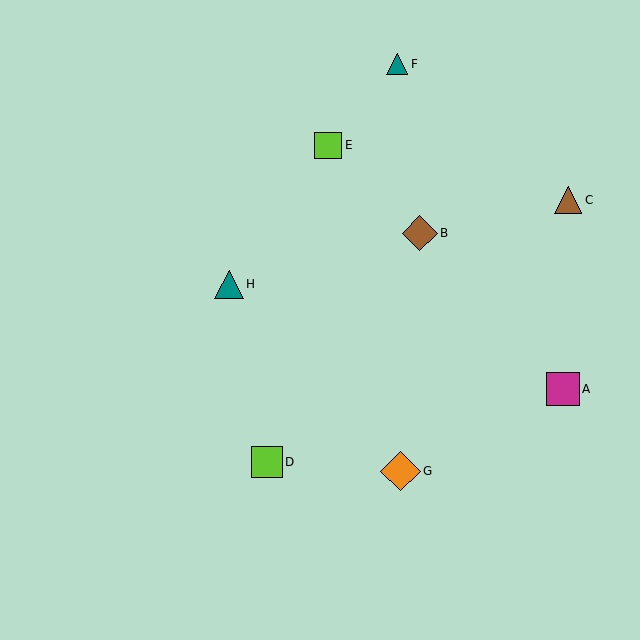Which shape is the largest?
The orange diamond (labeled G) is the largest.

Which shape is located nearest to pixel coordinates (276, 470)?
The lime square (labeled D) at (267, 462) is nearest to that location.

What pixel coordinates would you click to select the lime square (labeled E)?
Click at (328, 145) to select the lime square E.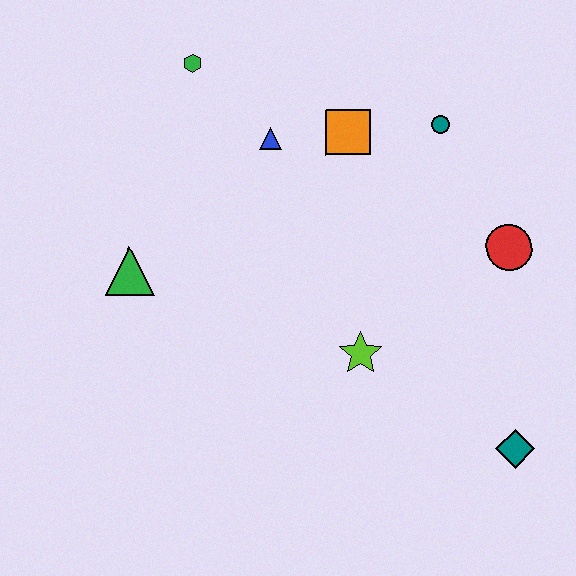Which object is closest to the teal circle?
The orange square is closest to the teal circle.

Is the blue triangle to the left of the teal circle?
Yes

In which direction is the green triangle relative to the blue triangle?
The green triangle is to the left of the blue triangle.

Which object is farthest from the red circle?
The green triangle is farthest from the red circle.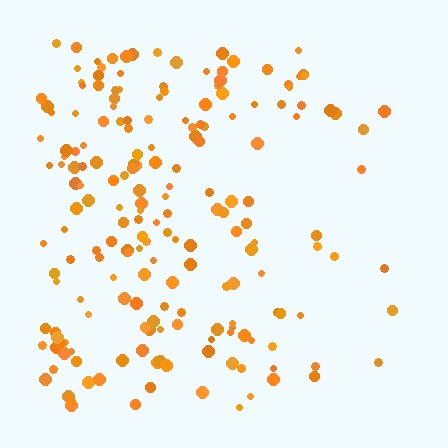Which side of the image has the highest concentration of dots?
The left.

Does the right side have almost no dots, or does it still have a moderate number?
Still a moderate number, just noticeably fewer than the left.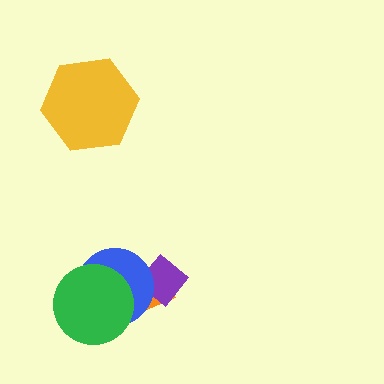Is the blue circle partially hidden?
Yes, it is partially covered by another shape.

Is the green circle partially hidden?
No, no other shape covers it.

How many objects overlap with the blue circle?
3 objects overlap with the blue circle.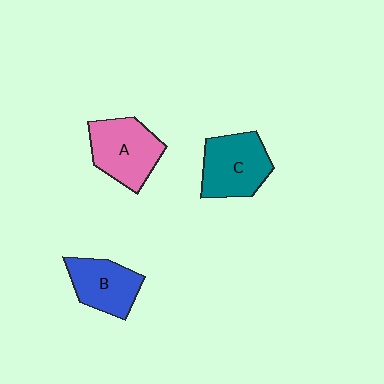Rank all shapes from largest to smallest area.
From largest to smallest: A (pink), C (teal), B (blue).